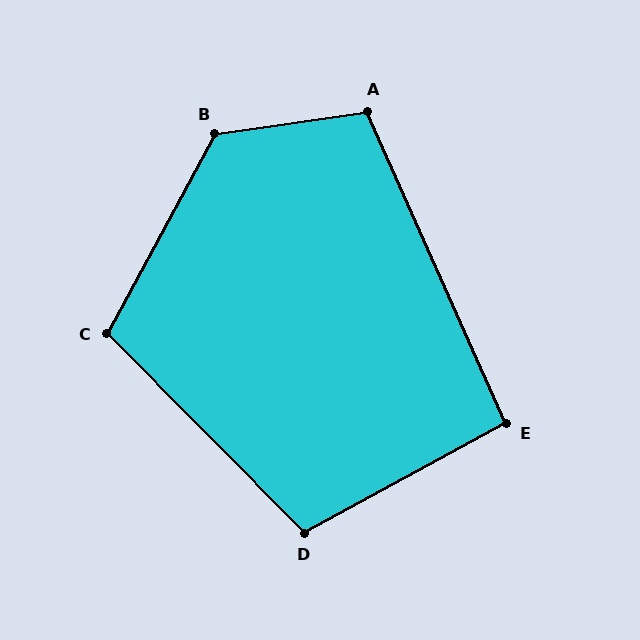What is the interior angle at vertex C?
Approximately 107 degrees (obtuse).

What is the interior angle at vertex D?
Approximately 106 degrees (obtuse).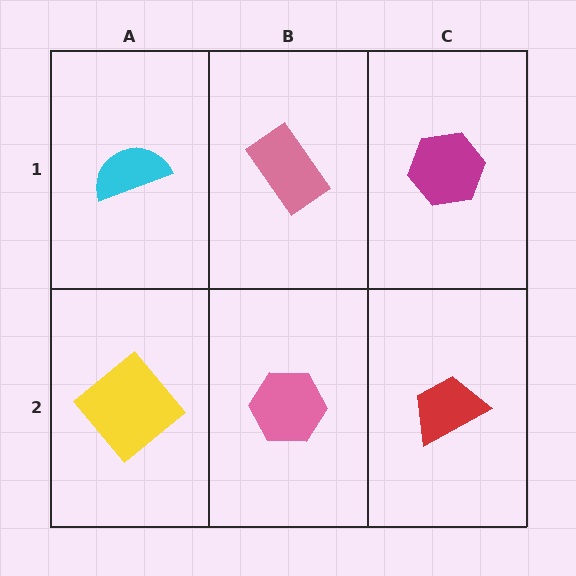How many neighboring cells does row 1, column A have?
2.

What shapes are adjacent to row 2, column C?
A magenta hexagon (row 1, column C), a pink hexagon (row 2, column B).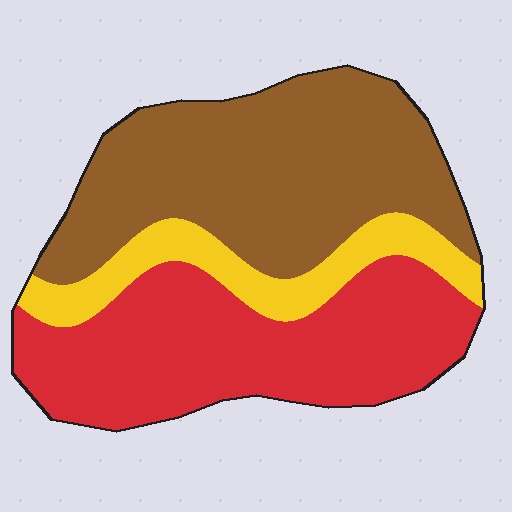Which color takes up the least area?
Yellow, at roughly 15%.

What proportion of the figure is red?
Red covers about 40% of the figure.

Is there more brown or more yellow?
Brown.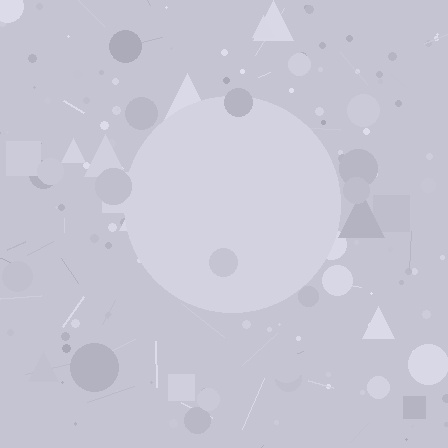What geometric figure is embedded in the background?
A circle is embedded in the background.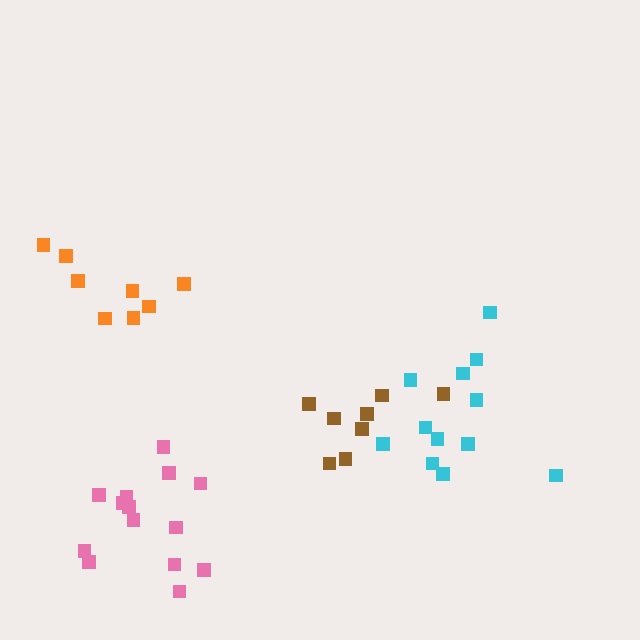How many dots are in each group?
Group 1: 8 dots, Group 2: 14 dots, Group 3: 12 dots, Group 4: 8 dots (42 total).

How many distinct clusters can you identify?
There are 4 distinct clusters.